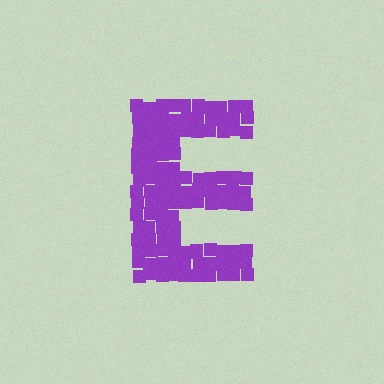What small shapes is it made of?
It is made of small squares.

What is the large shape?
The large shape is the letter E.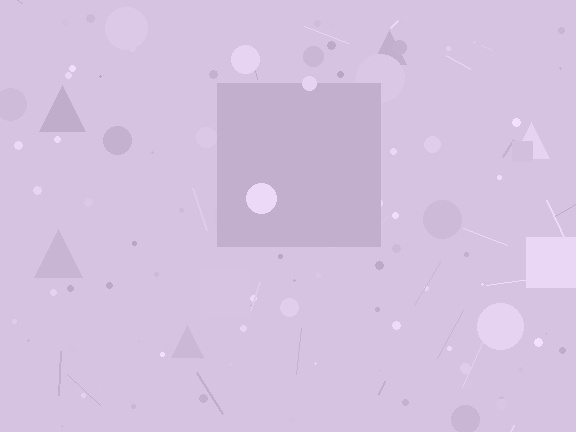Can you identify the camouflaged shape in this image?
The camouflaged shape is a square.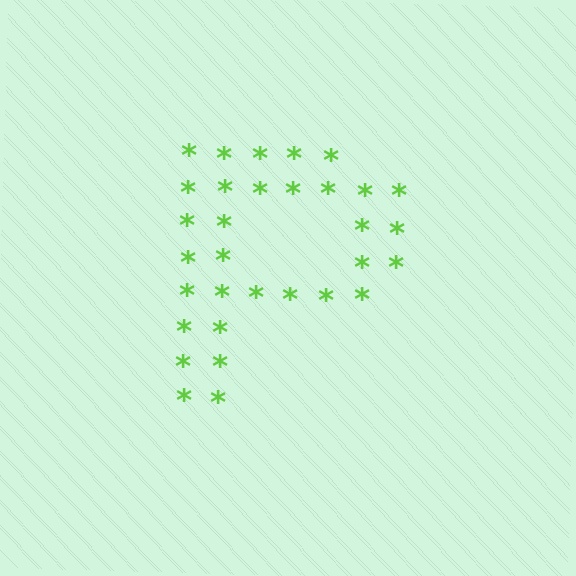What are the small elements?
The small elements are asterisks.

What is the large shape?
The large shape is the letter P.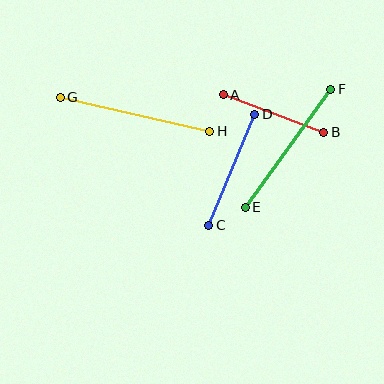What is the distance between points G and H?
The distance is approximately 153 pixels.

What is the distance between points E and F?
The distance is approximately 145 pixels.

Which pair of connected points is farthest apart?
Points G and H are farthest apart.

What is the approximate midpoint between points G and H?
The midpoint is at approximately (135, 114) pixels.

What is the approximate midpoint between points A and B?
The midpoint is at approximately (274, 113) pixels.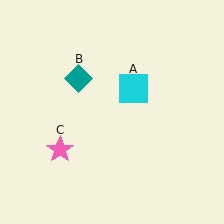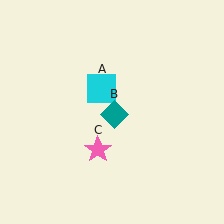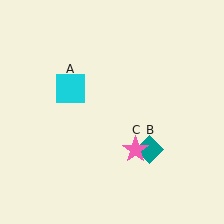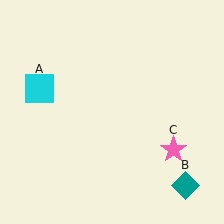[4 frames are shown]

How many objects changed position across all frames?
3 objects changed position: cyan square (object A), teal diamond (object B), pink star (object C).